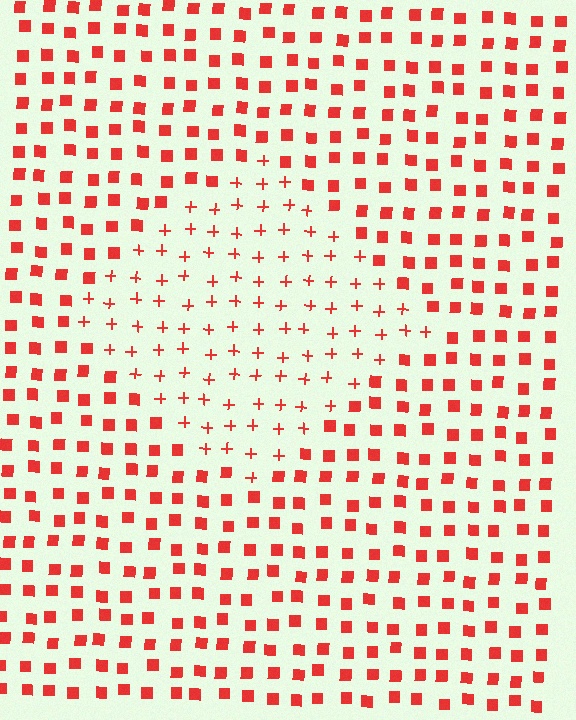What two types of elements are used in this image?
The image uses plus signs inside the diamond region and squares outside it.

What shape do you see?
I see a diamond.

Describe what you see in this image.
The image is filled with small red elements arranged in a uniform grid. A diamond-shaped region contains plus signs, while the surrounding area contains squares. The boundary is defined purely by the change in element shape.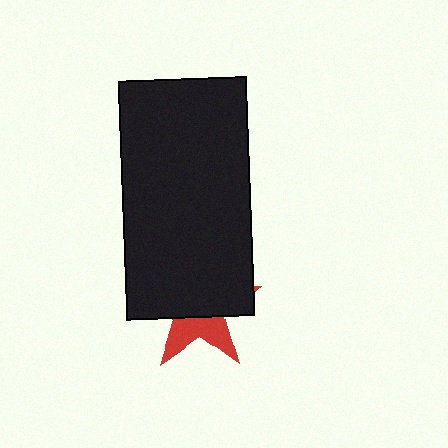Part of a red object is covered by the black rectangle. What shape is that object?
It is a star.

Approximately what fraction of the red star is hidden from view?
Roughly 63% of the red star is hidden behind the black rectangle.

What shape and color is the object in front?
The object in front is a black rectangle.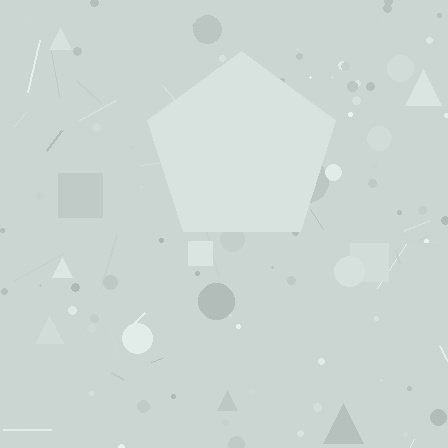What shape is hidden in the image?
A pentagon is hidden in the image.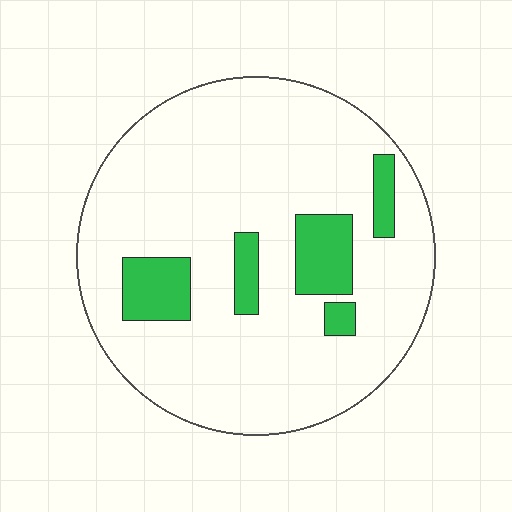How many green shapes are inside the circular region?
5.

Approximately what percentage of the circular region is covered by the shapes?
Approximately 15%.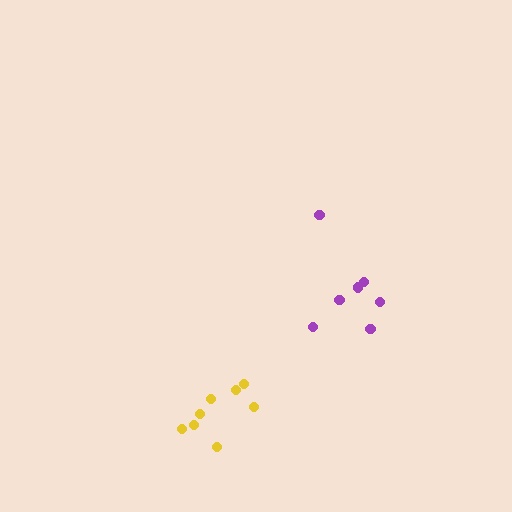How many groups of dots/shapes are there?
There are 2 groups.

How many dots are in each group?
Group 1: 7 dots, Group 2: 8 dots (15 total).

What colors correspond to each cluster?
The clusters are colored: purple, yellow.